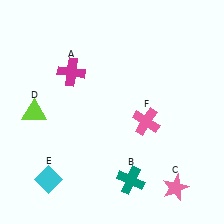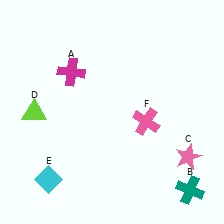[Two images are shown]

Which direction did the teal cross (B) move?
The teal cross (B) moved right.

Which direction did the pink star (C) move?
The pink star (C) moved up.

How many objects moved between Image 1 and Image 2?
2 objects moved between the two images.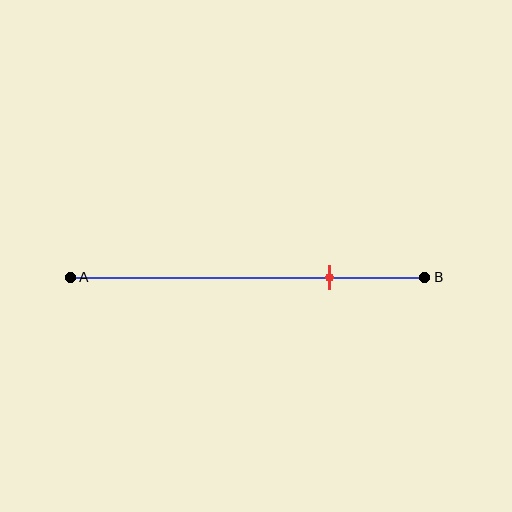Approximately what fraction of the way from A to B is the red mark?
The red mark is approximately 75% of the way from A to B.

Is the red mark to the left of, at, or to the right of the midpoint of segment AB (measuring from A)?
The red mark is to the right of the midpoint of segment AB.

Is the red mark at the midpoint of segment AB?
No, the mark is at about 75% from A, not at the 50% midpoint.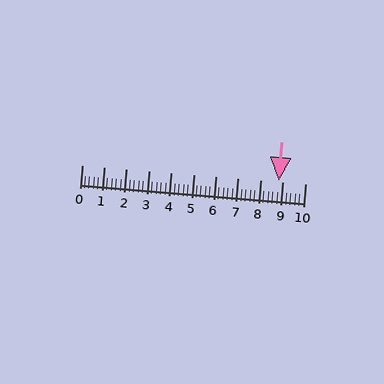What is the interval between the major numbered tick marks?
The major tick marks are spaced 1 units apart.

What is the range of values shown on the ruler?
The ruler shows values from 0 to 10.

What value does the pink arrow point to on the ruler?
The pink arrow points to approximately 8.8.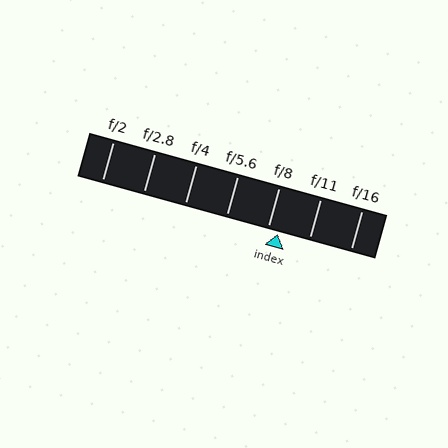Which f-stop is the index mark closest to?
The index mark is closest to f/8.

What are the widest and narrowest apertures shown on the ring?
The widest aperture shown is f/2 and the narrowest is f/16.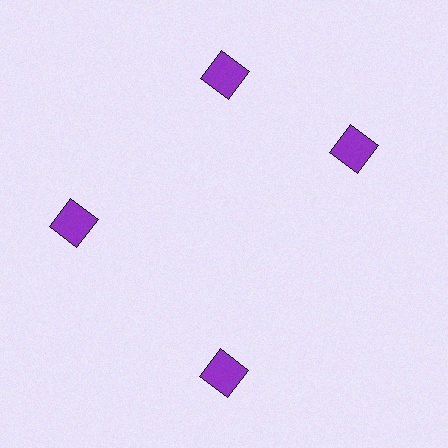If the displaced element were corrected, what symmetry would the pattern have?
It would have 4-fold rotational symmetry — the pattern would map onto itself every 90 degrees.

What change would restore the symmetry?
The symmetry would be restored by rotating it back into even spacing with its neighbors so that all 4 squares sit at equal angles and equal distance from the center.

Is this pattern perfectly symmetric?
No. The 4 purple squares are arranged in a ring, but one element near the 3 o'clock position is rotated out of alignment along the ring, breaking the 4-fold rotational symmetry.